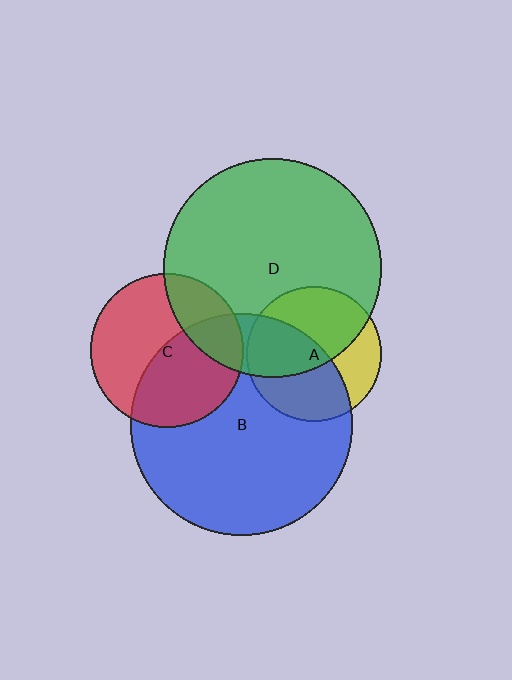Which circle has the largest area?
Circle B (blue).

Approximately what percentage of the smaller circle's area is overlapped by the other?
Approximately 55%.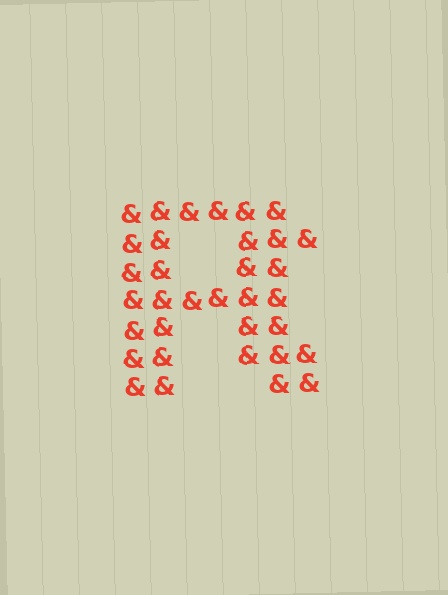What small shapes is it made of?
It is made of small ampersands.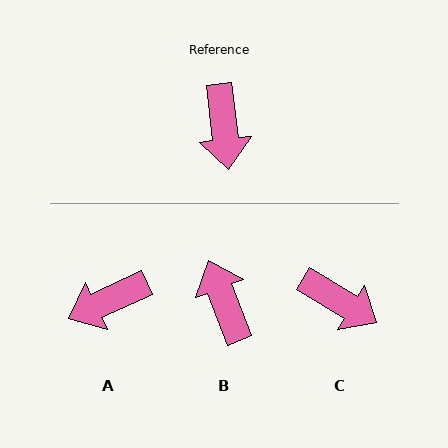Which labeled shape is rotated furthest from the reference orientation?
B, about 165 degrees away.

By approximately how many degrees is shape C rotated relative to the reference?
Approximately 52 degrees counter-clockwise.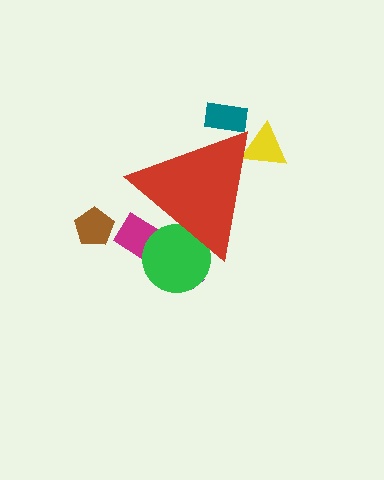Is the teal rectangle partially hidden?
Yes, the teal rectangle is partially hidden behind the red triangle.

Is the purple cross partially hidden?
Yes, the purple cross is partially hidden behind the red triangle.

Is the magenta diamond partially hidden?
Yes, the magenta diamond is partially hidden behind the red triangle.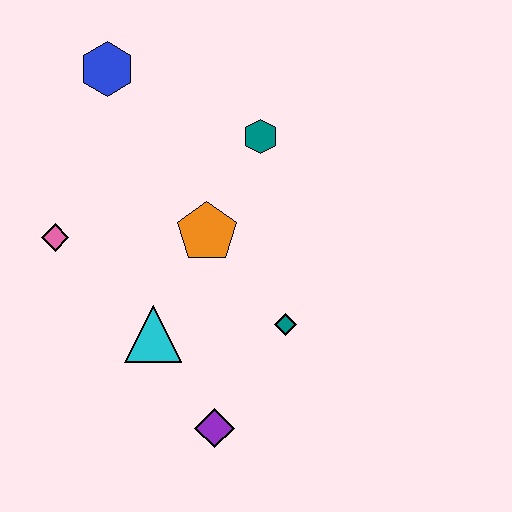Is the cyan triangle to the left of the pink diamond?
No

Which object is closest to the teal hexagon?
The orange pentagon is closest to the teal hexagon.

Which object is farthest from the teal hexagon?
The purple diamond is farthest from the teal hexagon.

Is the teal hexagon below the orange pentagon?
No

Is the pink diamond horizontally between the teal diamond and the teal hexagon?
No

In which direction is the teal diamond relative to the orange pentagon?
The teal diamond is below the orange pentagon.